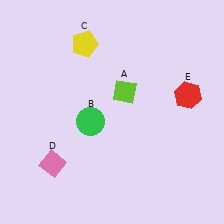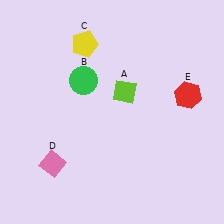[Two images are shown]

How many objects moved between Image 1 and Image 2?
1 object moved between the two images.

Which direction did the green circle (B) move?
The green circle (B) moved up.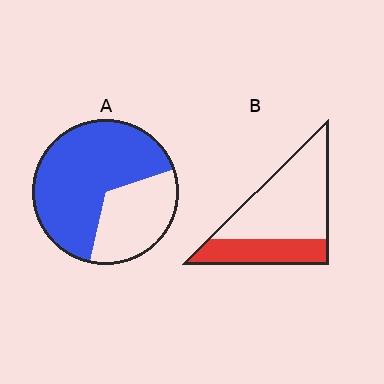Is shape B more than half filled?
No.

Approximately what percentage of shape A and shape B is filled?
A is approximately 65% and B is approximately 30%.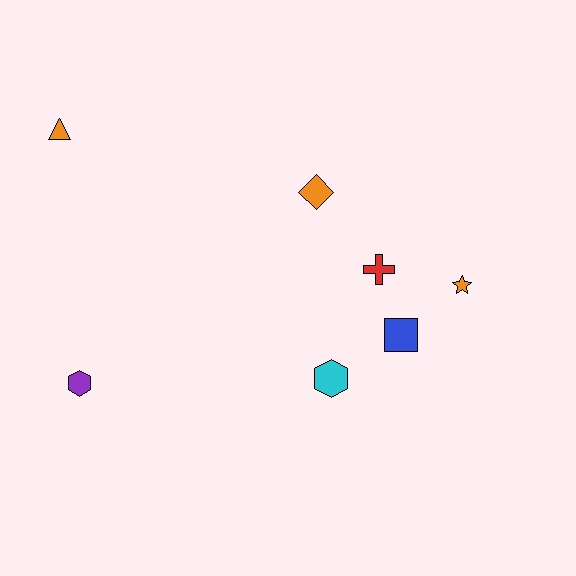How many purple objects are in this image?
There is 1 purple object.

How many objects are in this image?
There are 7 objects.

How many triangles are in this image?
There is 1 triangle.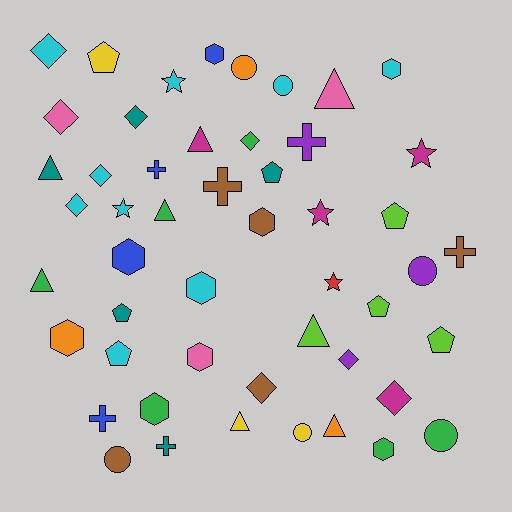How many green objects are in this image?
There are 6 green objects.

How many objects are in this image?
There are 50 objects.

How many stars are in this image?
There are 5 stars.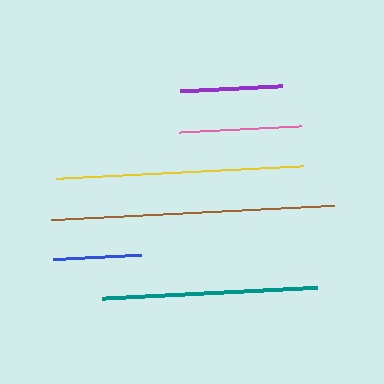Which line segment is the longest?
The brown line is the longest at approximately 283 pixels.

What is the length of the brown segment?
The brown segment is approximately 283 pixels long.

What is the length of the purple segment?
The purple segment is approximately 102 pixels long.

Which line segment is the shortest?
The blue line is the shortest at approximately 88 pixels.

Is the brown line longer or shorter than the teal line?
The brown line is longer than the teal line.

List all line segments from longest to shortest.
From longest to shortest: brown, yellow, teal, pink, purple, blue.